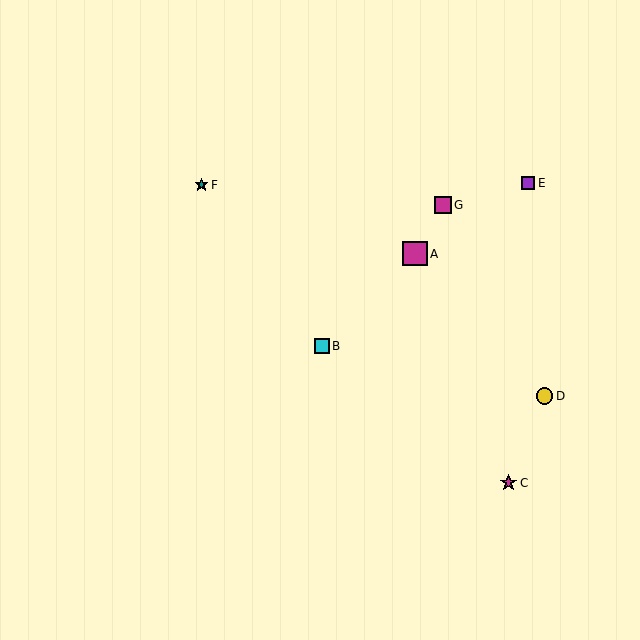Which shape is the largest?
The magenta square (labeled A) is the largest.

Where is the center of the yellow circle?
The center of the yellow circle is at (545, 396).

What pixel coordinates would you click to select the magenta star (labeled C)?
Click at (509, 483) to select the magenta star C.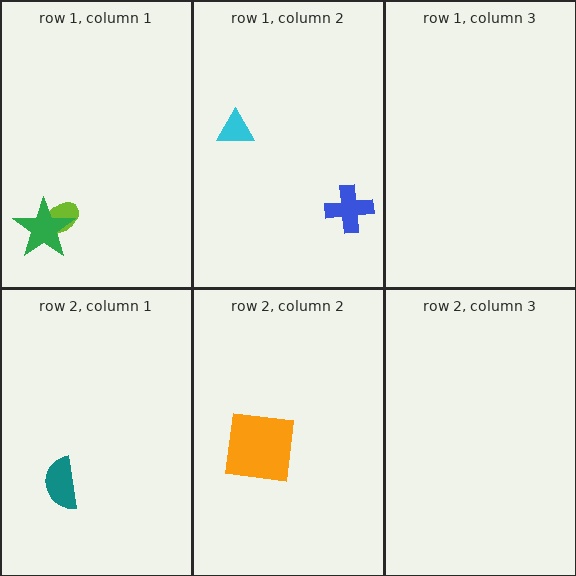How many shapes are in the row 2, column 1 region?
1.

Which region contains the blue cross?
The row 1, column 2 region.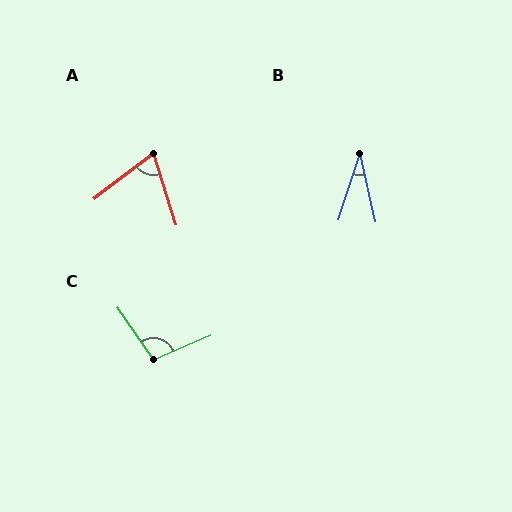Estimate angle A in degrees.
Approximately 70 degrees.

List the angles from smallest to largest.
B (30°), A (70°), C (101°).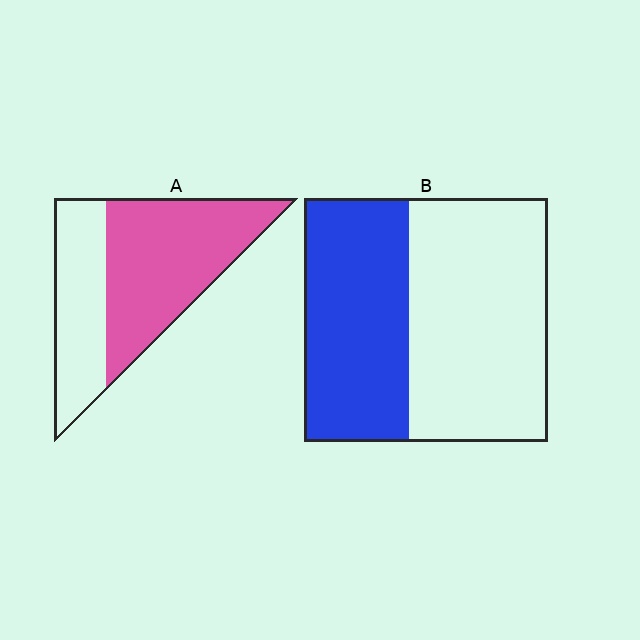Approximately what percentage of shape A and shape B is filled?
A is approximately 60% and B is approximately 45%.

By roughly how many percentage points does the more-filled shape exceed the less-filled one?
By roughly 20 percentage points (A over B).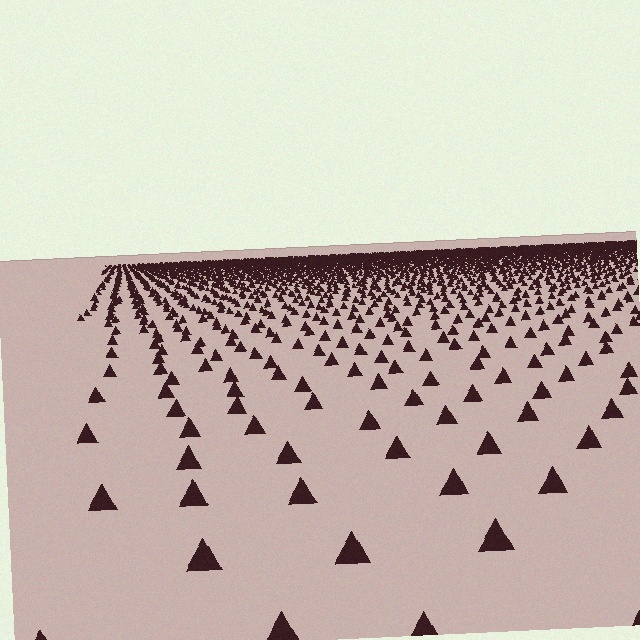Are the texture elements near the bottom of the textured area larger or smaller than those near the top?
Larger. Near the bottom, elements are closer to the viewer and appear at a bigger on-screen size.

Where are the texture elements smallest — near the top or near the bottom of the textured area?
Near the top.